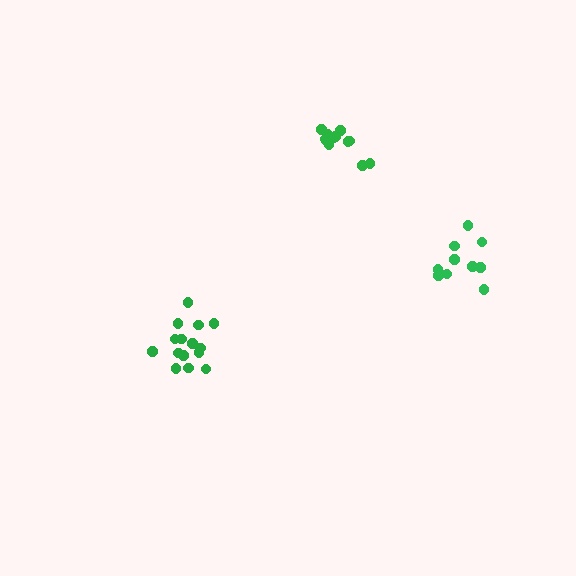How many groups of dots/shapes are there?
There are 3 groups.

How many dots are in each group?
Group 1: 15 dots, Group 2: 12 dots, Group 3: 11 dots (38 total).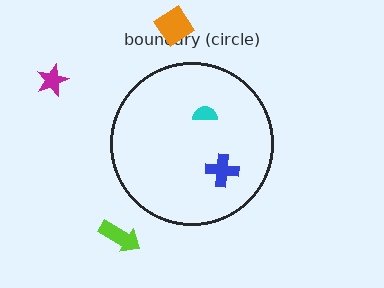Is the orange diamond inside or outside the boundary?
Outside.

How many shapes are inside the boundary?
2 inside, 3 outside.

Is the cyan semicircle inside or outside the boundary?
Inside.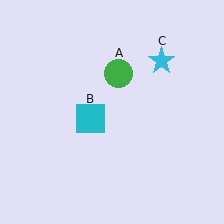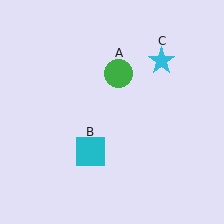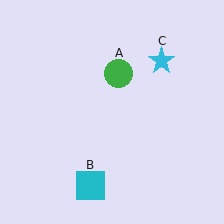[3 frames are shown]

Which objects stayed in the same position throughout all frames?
Green circle (object A) and cyan star (object C) remained stationary.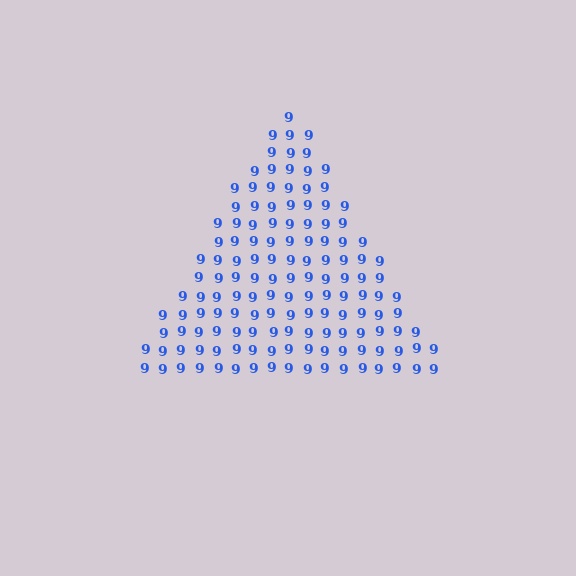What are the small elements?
The small elements are digit 9's.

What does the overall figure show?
The overall figure shows a triangle.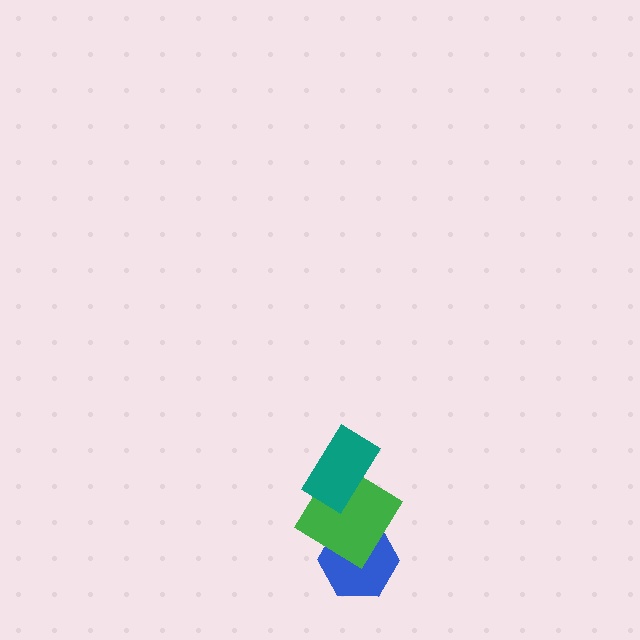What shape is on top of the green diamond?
The teal rectangle is on top of the green diamond.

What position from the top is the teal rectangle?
The teal rectangle is 1st from the top.